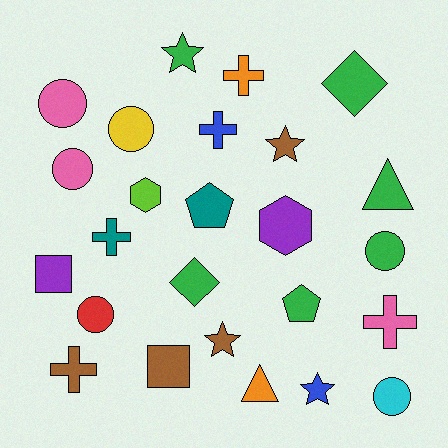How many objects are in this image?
There are 25 objects.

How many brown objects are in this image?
There are 4 brown objects.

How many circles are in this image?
There are 6 circles.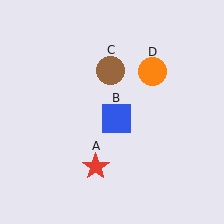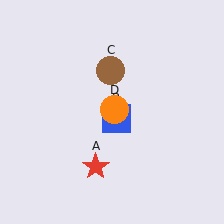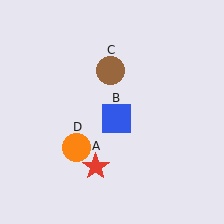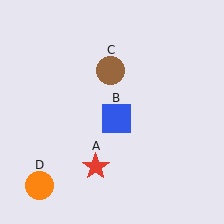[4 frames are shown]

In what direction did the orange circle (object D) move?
The orange circle (object D) moved down and to the left.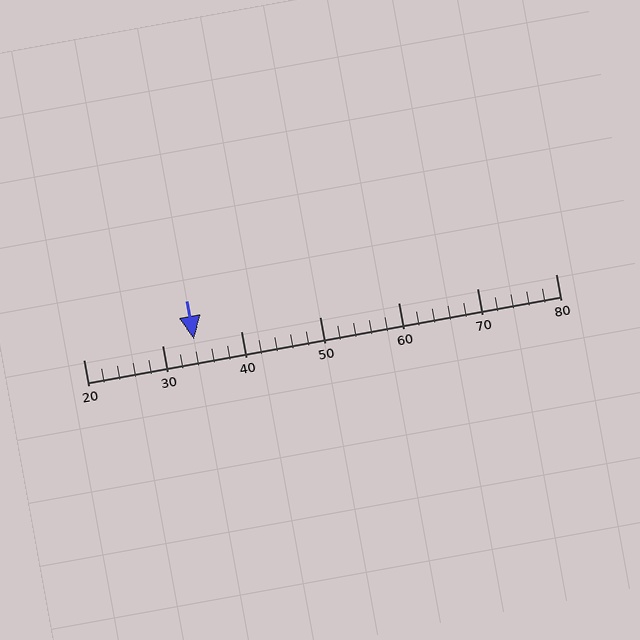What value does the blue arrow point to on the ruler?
The blue arrow points to approximately 34.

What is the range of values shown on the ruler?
The ruler shows values from 20 to 80.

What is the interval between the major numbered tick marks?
The major tick marks are spaced 10 units apart.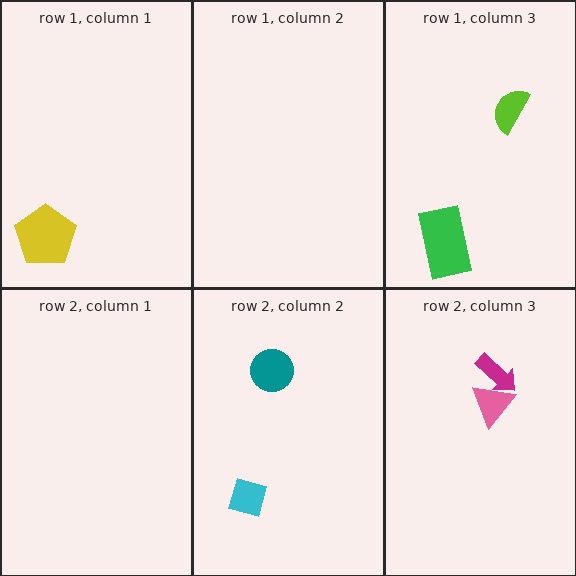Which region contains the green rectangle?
The row 1, column 3 region.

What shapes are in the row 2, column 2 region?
The teal circle, the cyan diamond.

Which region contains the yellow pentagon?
The row 1, column 1 region.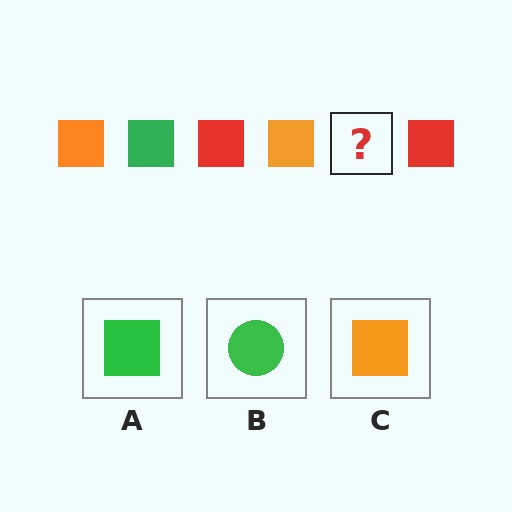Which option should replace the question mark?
Option A.